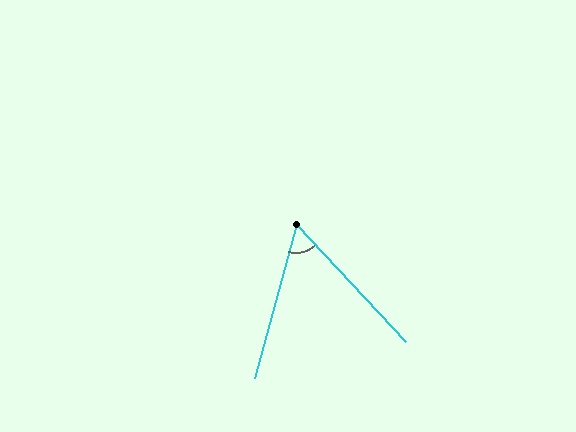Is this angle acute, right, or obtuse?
It is acute.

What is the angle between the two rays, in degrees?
Approximately 58 degrees.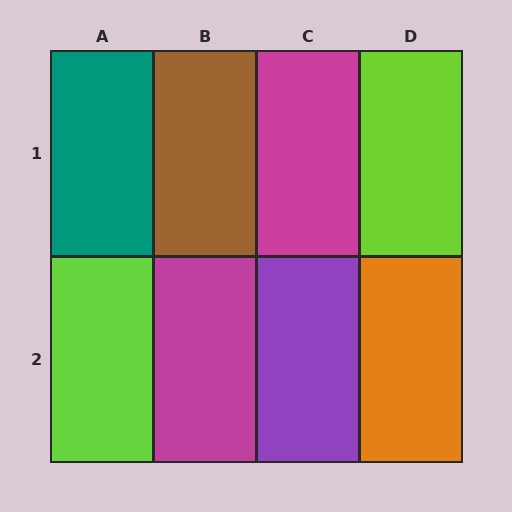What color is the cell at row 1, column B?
Brown.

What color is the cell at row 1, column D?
Lime.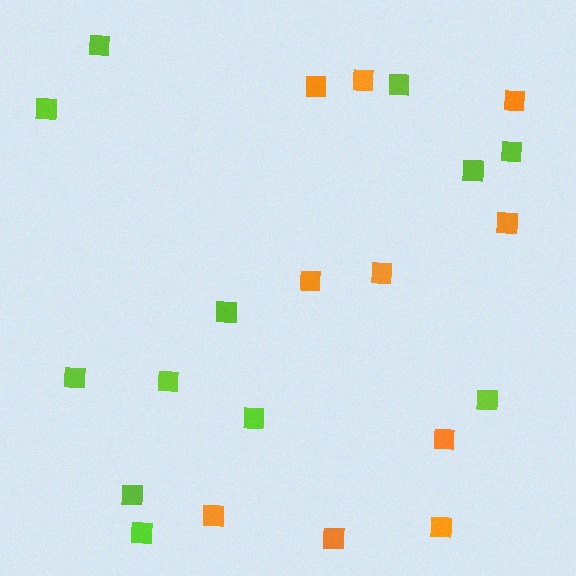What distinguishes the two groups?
There are 2 groups: one group of lime squares (12) and one group of orange squares (10).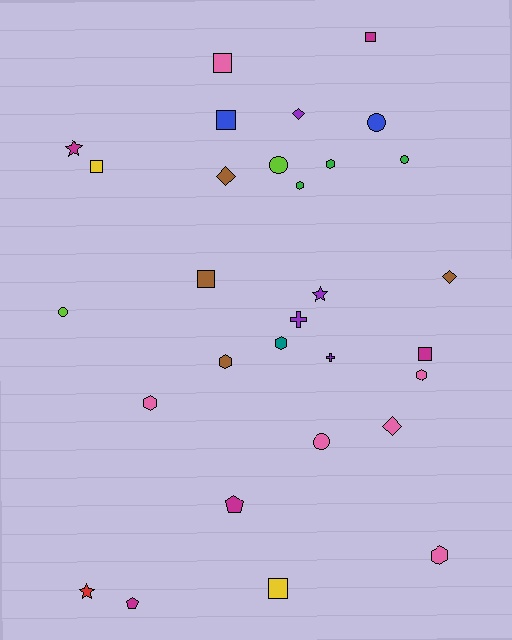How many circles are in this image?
There are 5 circles.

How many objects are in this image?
There are 30 objects.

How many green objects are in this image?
There are 3 green objects.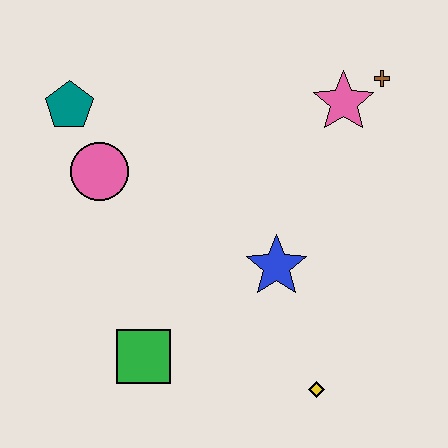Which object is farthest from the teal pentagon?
The yellow diamond is farthest from the teal pentagon.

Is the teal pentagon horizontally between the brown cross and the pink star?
No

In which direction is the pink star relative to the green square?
The pink star is above the green square.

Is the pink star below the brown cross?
Yes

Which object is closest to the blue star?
The yellow diamond is closest to the blue star.